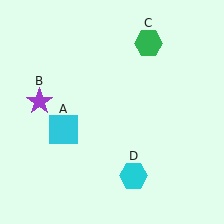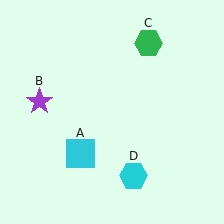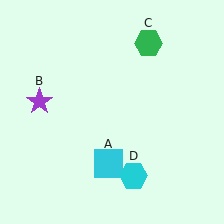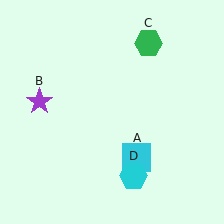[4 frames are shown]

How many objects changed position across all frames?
1 object changed position: cyan square (object A).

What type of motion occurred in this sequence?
The cyan square (object A) rotated counterclockwise around the center of the scene.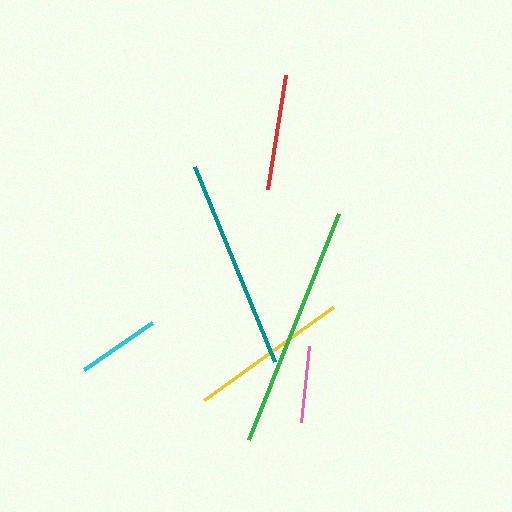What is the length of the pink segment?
The pink segment is approximately 77 pixels long.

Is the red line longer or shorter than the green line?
The green line is longer than the red line.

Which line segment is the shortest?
The pink line is the shortest at approximately 77 pixels.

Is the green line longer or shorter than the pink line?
The green line is longer than the pink line.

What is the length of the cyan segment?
The cyan segment is approximately 82 pixels long.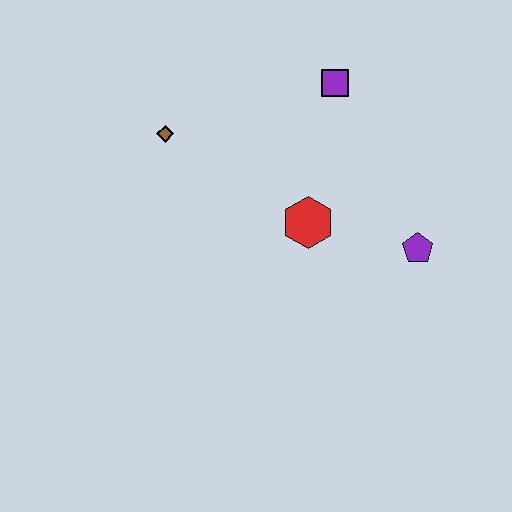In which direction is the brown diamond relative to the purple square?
The brown diamond is to the left of the purple square.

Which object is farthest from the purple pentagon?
The brown diamond is farthest from the purple pentagon.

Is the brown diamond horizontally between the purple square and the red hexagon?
No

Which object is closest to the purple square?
The red hexagon is closest to the purple square.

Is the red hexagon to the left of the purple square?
Yes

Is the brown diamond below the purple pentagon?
No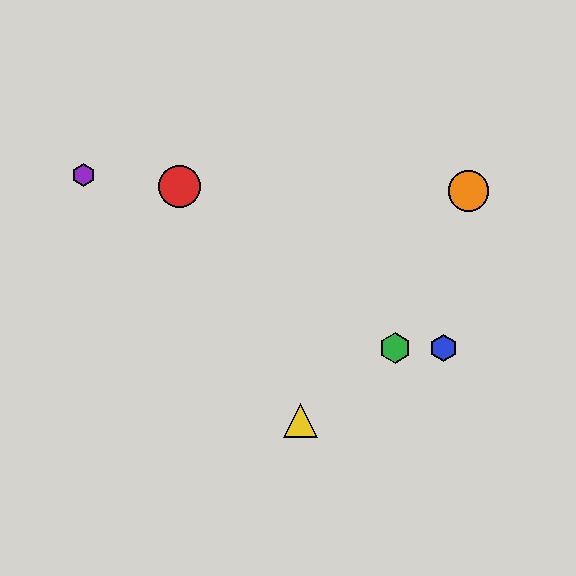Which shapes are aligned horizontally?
The blue hexagon, the green hexagon are aligned horizontally.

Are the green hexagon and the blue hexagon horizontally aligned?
Yes, both are at y≈348.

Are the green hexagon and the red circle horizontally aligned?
No, the green hexagon is at y≈348 and the red circle is at y≈187.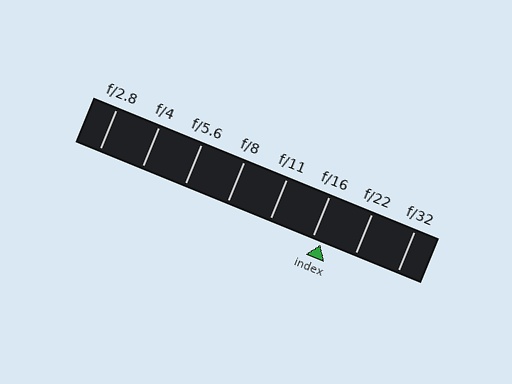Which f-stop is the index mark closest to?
The index mark is closest to f/16.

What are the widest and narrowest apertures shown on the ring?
The widest aperture shown is f/2.8 and the narrowest is f/32.